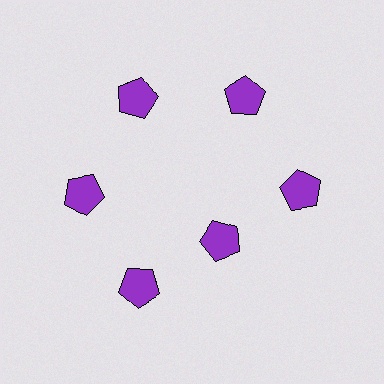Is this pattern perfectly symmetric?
No. The 6 purple pentagons are arranged in a ring, but one element near the 5 o'clock position is pulled inward toward the center, breaking the 6-fold rotational symmetry.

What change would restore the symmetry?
The symmetry would be restored by moving it outward, back onto the ring so that all 6 pentagons sit at equal angles and equal distance from the center.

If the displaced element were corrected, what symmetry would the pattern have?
It would have 6-fold rotational symmetry — the pattern would map onto itself every 60 degrees.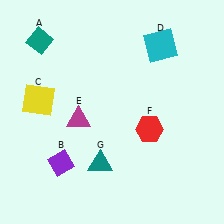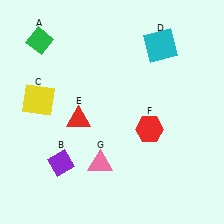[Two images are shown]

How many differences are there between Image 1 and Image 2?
There are 3 differences between the two images.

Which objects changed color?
A changed from teal to green. E changed from magenta to red. G changed from teal to pink.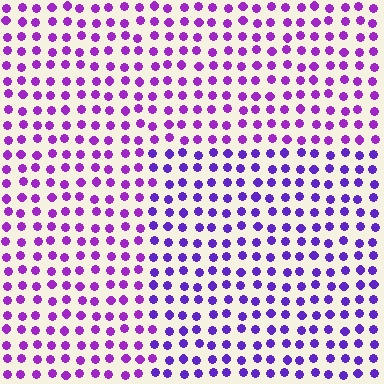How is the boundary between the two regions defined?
The boundary is defined purely by a slight shift in hue (about 25 degrees). Spacing, size, and orientation are identical on both sides.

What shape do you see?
I see a rectangle.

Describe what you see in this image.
The image is filled with small purple elements in a uniform arrangement. A rectangle-shaped region is visible where the elements are tinted to a slightly different hue, forming a subtle color boundary.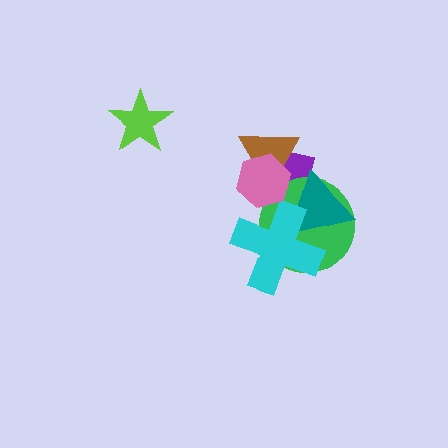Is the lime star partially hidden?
No, no other shape covers it.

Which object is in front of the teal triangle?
The cyan cross is in front of the teal triangle.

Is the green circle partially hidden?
Yes, it is partially covered by another shape.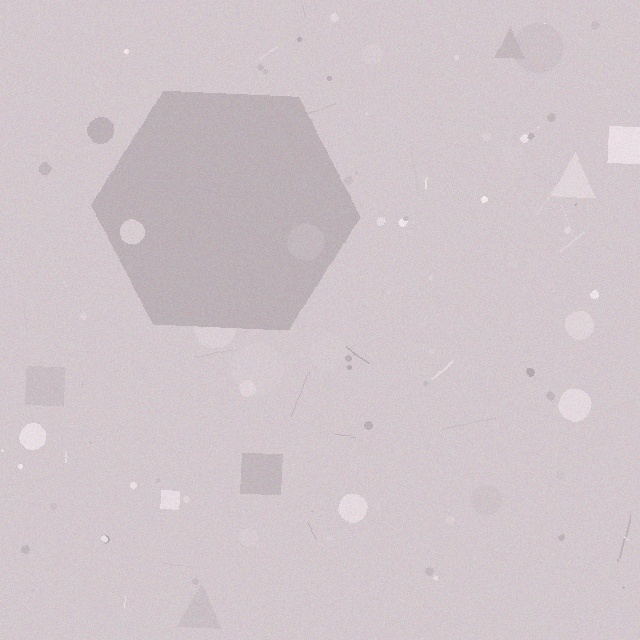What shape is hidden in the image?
A hexagon is hidden in the image.